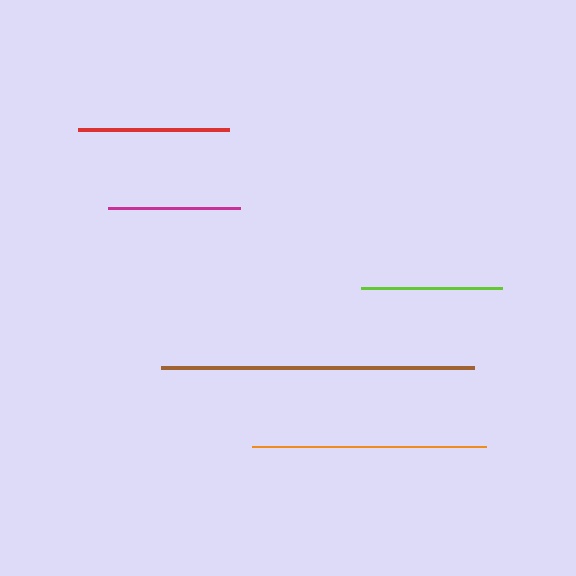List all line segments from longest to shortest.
From longest to shortest: brown, orange, red, lime, magenta.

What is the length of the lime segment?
The lime segment is approximately 141 pixels long.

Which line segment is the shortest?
The magenta line is the shortest at approximately 132 pixels.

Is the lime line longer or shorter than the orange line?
The orange line is longer than the lime line.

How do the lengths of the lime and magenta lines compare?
The lime and magenta lines are approximately the same length.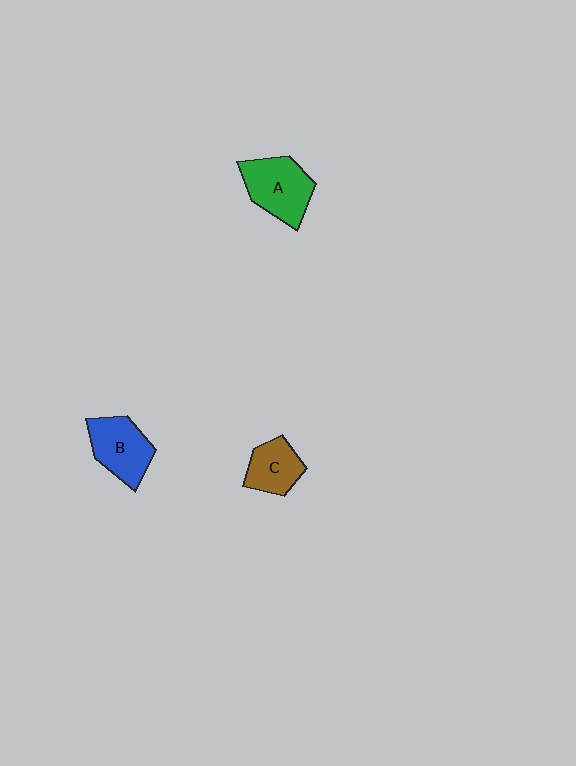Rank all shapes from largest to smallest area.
From largest to smallest: A (green), B (blue), C (brown).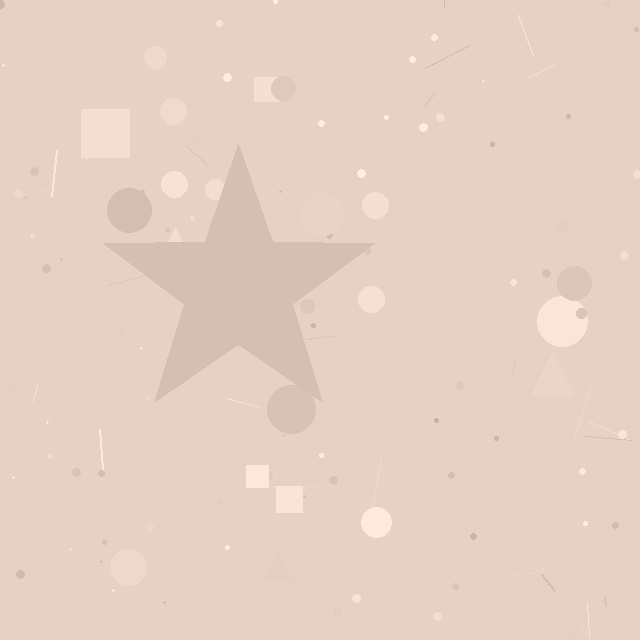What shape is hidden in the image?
A star is hidden in the image.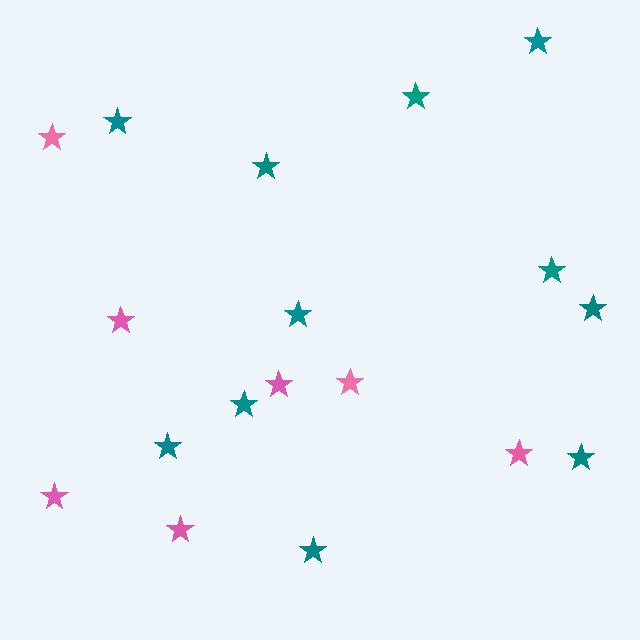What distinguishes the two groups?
There are 2 groups: one group of pink stars (7) and one group of teal stars (11).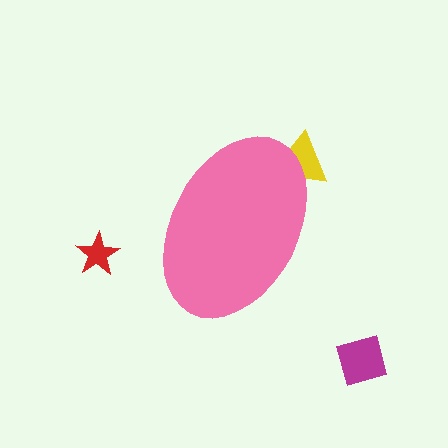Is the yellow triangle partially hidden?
Yes, the yellow triangle is partially hidden behind the pink ellipse.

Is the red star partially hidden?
No, the red star is fully visible.